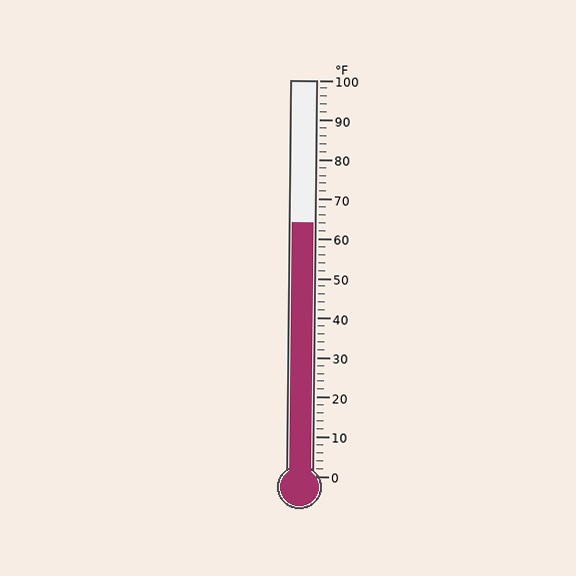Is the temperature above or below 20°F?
The temperature is above 20°F.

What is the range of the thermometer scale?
The thermometer scale ranges from 0°F to 100°F.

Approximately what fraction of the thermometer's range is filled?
The thermometer is filled to approximately 65% of its range.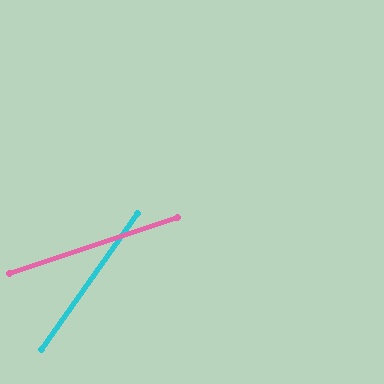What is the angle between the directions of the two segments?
Approximately 37 degrees.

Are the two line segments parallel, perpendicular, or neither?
Neither parallel nor perpendicular — they differ by about 37°.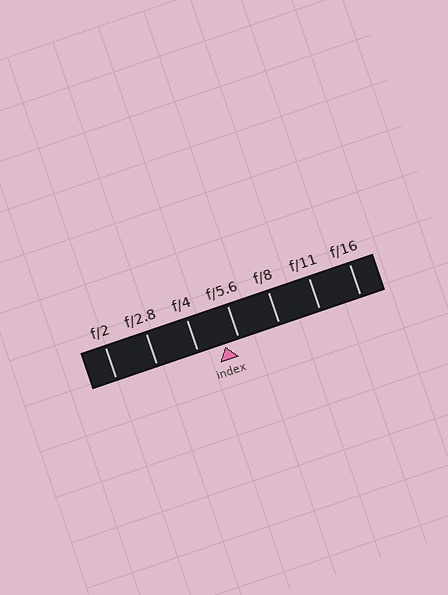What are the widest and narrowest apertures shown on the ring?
The widest aperture shown is f/2 and the narrowest is f/16.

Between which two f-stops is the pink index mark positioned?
The index mark is between f/4 and f/5.6.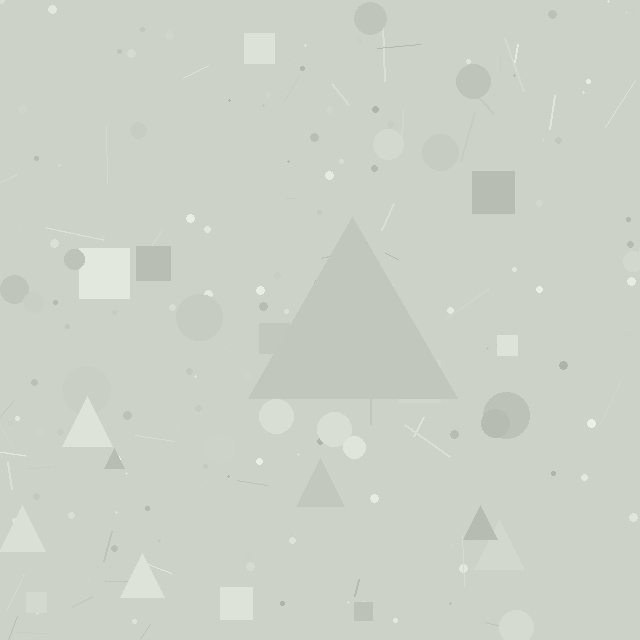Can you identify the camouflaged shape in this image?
The camouflaged shape is a triangle.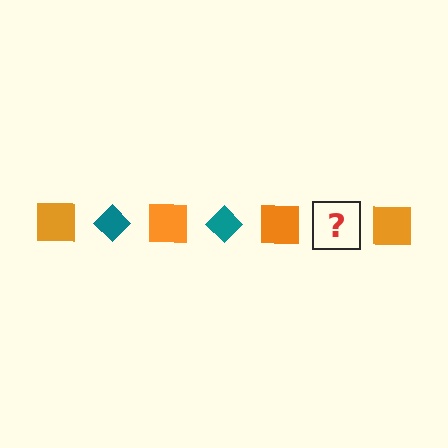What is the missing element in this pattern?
The missing element is a teal diamond.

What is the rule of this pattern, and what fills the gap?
The rule is that the pattern alternates between orange square and teal diamond. The gap should be filled with a teal diamond.